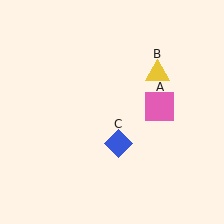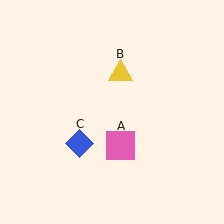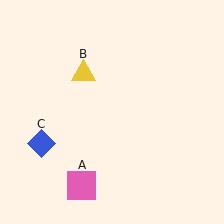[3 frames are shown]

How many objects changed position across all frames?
3 objects changed position: pink square (object A), yellow triangle (object B), blue diamond (object C).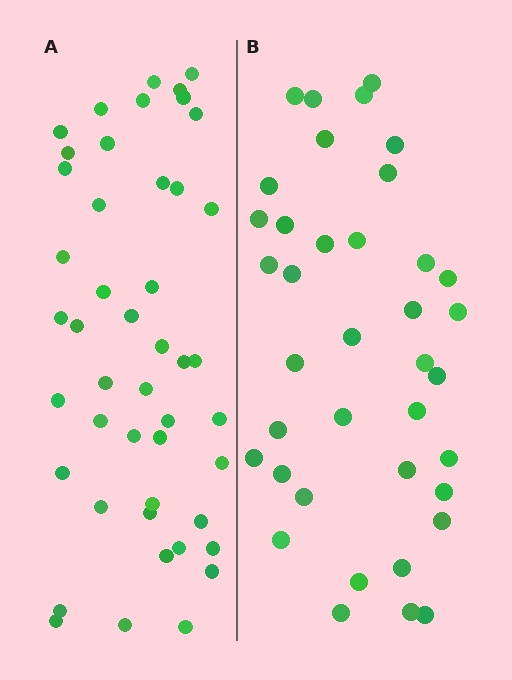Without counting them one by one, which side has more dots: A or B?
Region A (the left region) has more dots.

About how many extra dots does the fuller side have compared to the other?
Region A has roughly 8 or so more dots than region B.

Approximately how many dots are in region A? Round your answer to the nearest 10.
About 50 dots. (The exact count is 46, which rounds to 50.)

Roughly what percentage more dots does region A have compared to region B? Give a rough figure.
About 20% more.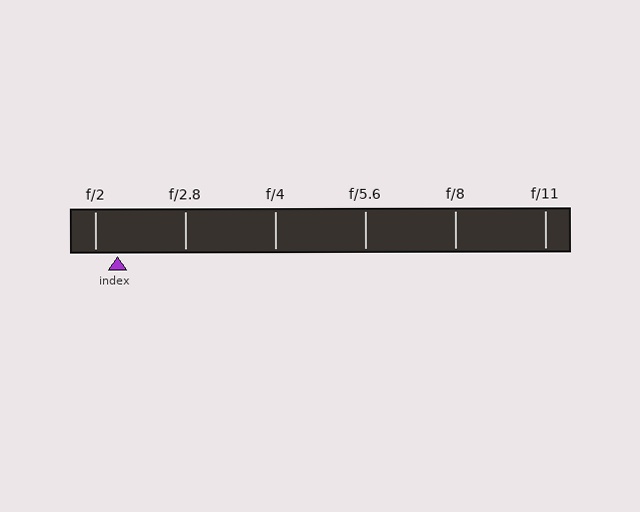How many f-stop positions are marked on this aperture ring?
There are 6 f-stop positions marked.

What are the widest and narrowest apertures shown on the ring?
The widest aperture shown is f/2 and the narrowest is f/11.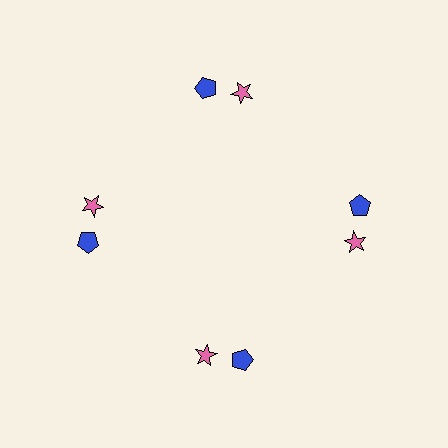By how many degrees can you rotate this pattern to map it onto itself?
The pattern maps onto itself every 90 degrees of rotation.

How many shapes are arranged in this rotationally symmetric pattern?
There are 8 shapes, arranged in 4 groups of 2.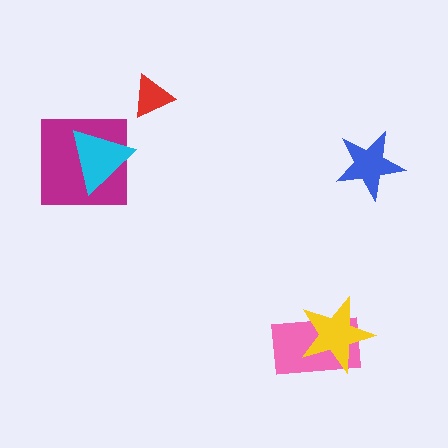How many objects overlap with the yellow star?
1 object overlaps with the yellow star.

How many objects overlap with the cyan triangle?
1 object overlaps with the cyan triangle.